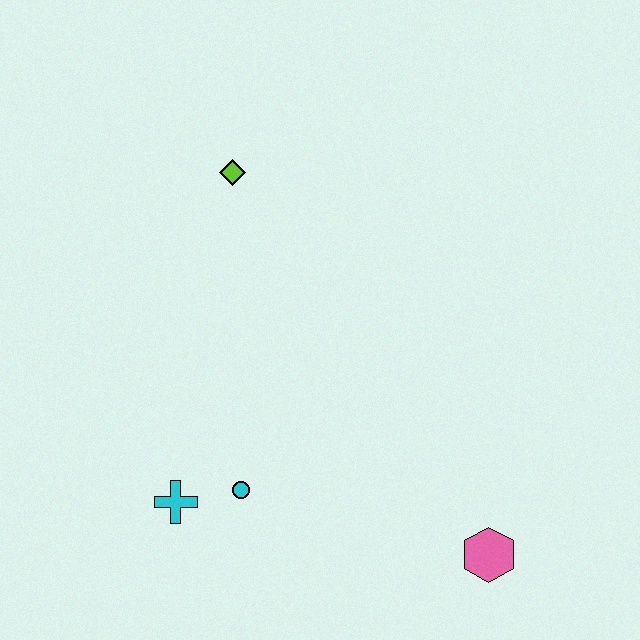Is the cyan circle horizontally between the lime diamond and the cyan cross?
No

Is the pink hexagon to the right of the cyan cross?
Yes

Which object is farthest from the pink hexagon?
The lime diamond is farthest from the pink hexagon.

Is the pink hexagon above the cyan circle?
No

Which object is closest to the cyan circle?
The cyan cross is closest to the cyan circle.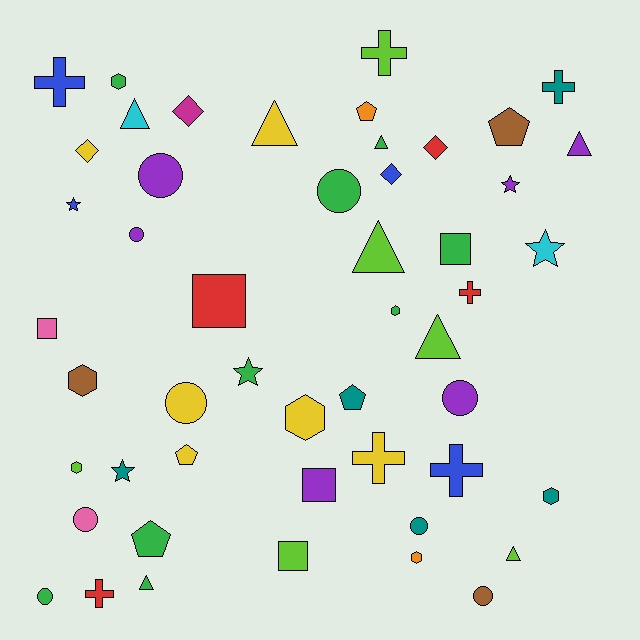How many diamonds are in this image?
There are 4 diamonds.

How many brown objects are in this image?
There are 3 brown objects.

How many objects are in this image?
There are 50 objects.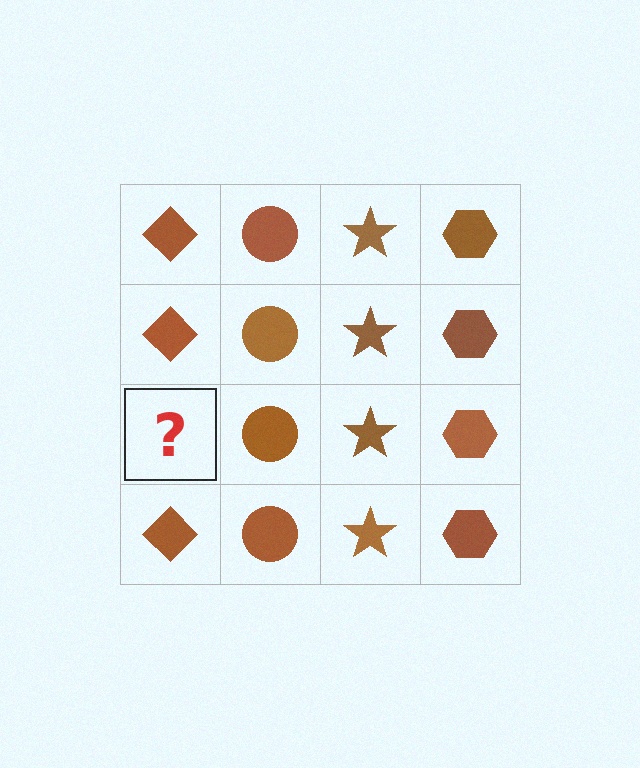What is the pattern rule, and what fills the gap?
The rule is that each column has a consistent shape. The gap should be filled with a brown diamond.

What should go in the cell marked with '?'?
The missing cell should contain a brown diamond.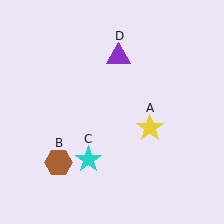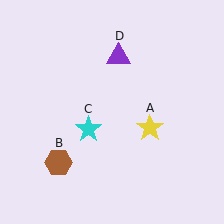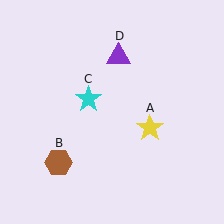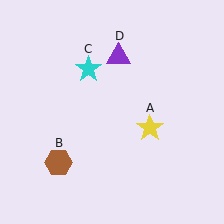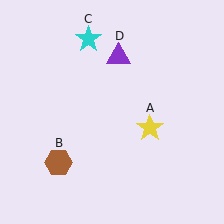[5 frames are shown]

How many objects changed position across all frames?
1 object changed position: cyan star (object C).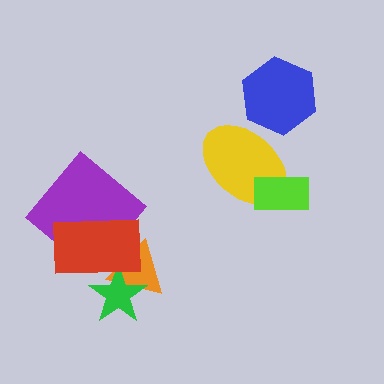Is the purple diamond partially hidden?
Yes, it is partially covered by another shape.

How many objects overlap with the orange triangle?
2 objects overlap with the orange triangle.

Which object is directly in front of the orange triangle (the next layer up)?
The green star is directly in front of the orange triangle.